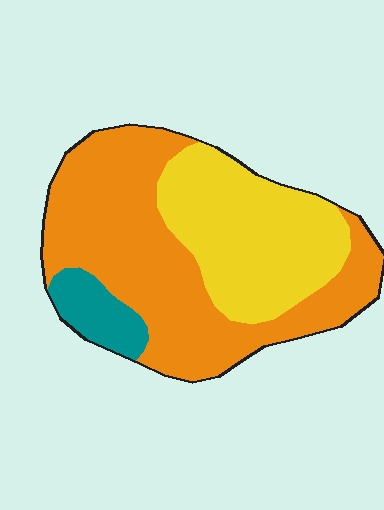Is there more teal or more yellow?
Yellow.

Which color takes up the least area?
Teal, at roughly 10%.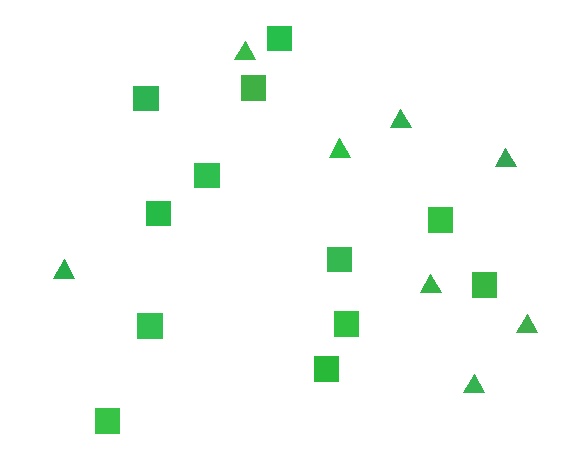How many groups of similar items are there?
There are 2 groups: one group of triangles (8) and one group of squares (12).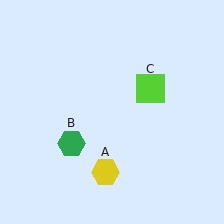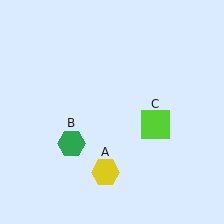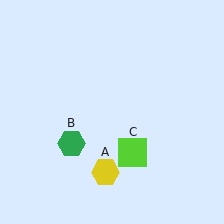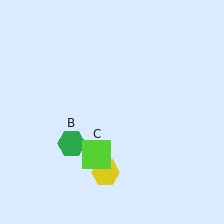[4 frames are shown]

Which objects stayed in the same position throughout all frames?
Yellow hexagon (object A) and green hexagon (object B) remained stationary.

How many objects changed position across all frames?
1 object changed position: lime square (object C).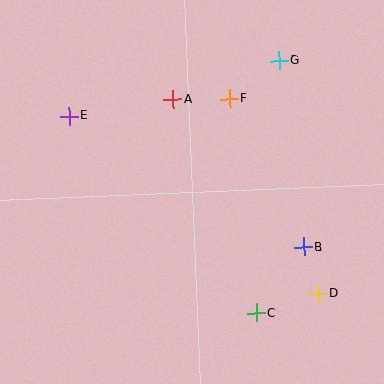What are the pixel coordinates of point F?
Point F is at (229, 99).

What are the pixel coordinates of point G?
Point G is at (279, 61).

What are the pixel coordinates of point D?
Point D is at (318, 294).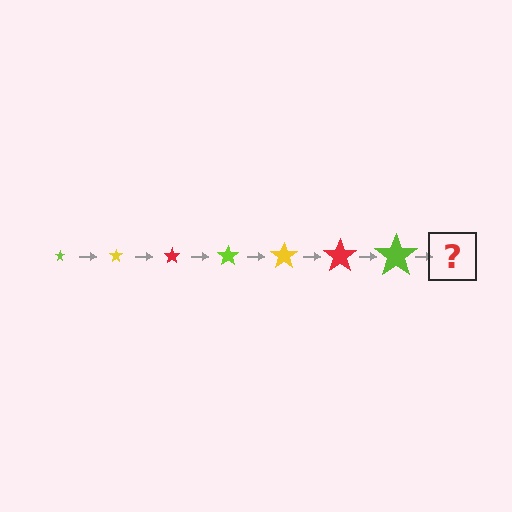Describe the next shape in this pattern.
It should be a yellow star, larger than the previous one.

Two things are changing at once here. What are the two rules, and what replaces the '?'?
The two rules are that the star grows larger each step and the color cycles through lime, yellow, and red. The '?' should be a yellow star, larger than the previous one.